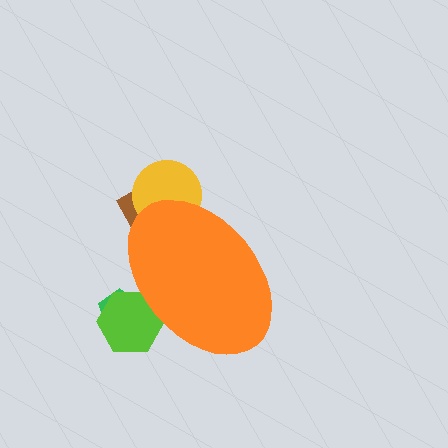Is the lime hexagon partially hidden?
Yes, the lime hexagon is partially hidden behind the orange ellipse.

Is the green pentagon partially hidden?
Yes, the green pentagon is partially hidden behind the orange ellipse.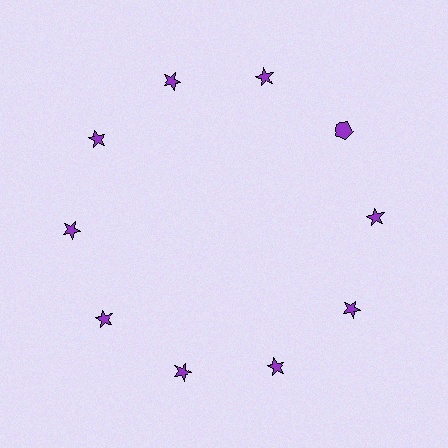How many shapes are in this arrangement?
There are 10 shapes arranged in a ring pattern.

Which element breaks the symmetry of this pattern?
The purple pentagon at roughly the 2 o'clock position breaks the symmetry. All other shapes are purple stars.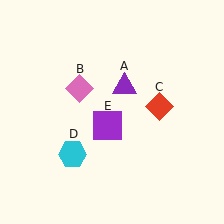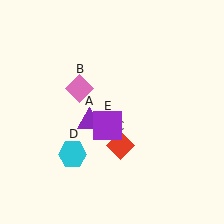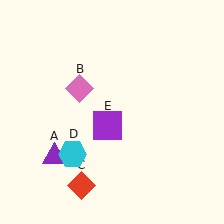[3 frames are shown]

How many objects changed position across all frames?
2 objects changed position: purple triangle (object A), red diamond (object C).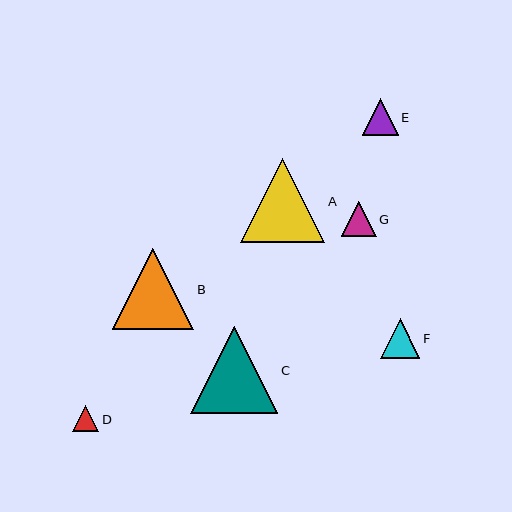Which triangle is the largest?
Triangle C is the largest with a size of approximately 87 pixels.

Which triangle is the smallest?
Triangle D is the smallest with a size of approximately 26 pixels.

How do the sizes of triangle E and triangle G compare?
Triangle E and triangle G are approximately the same size.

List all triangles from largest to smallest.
From largest to smallest: C, A, B, F, E, G, D.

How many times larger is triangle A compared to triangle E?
Triangle A is approximately 2.3 times the size of triangle E.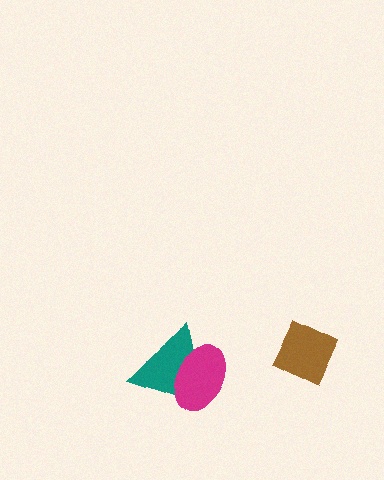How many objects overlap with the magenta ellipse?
1 object overlaps with the magenta ellipse.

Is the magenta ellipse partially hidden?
No, no other shape covers it.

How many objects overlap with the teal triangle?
1 object overlaps with the teal triangle.